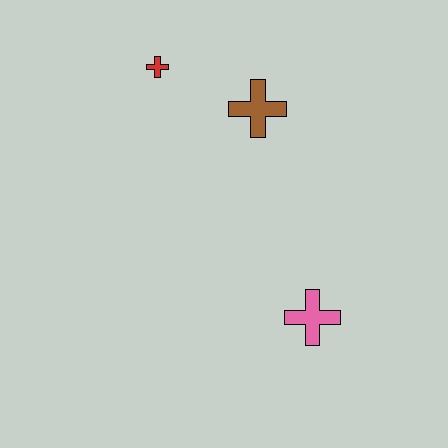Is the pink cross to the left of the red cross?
No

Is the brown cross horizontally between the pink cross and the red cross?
Yes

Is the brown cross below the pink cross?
No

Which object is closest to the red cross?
The brown cross is closest to the red cross.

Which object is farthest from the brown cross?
The pink cross is farthest from the brown cross.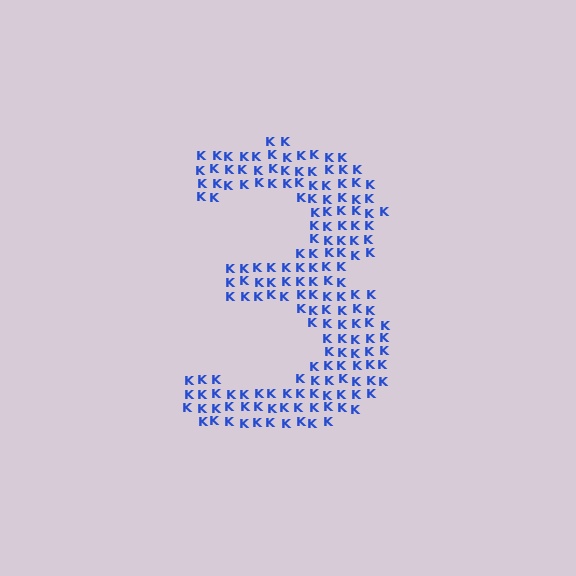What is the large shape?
The large shape is the digit 3.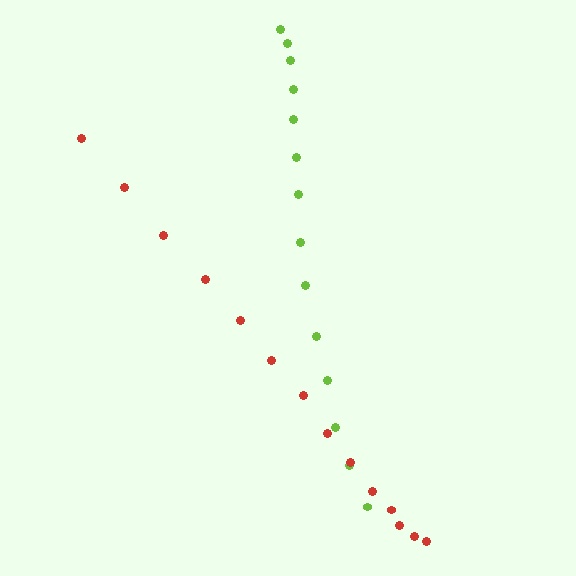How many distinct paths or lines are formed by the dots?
There are 2 distinct paths.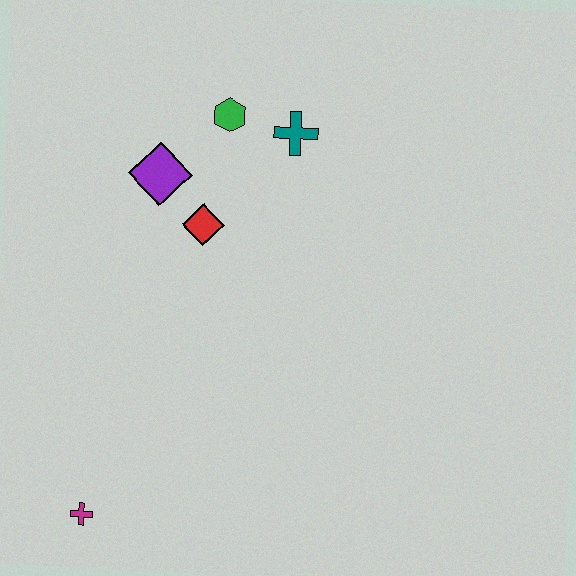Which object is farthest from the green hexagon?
The magenta cross is farthest from the green hexagon.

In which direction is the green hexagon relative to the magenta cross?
The green hexagon is above the magenta cross.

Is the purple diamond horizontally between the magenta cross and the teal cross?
Yes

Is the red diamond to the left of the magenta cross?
No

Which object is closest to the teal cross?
The green hexagon is closest to the teal cross.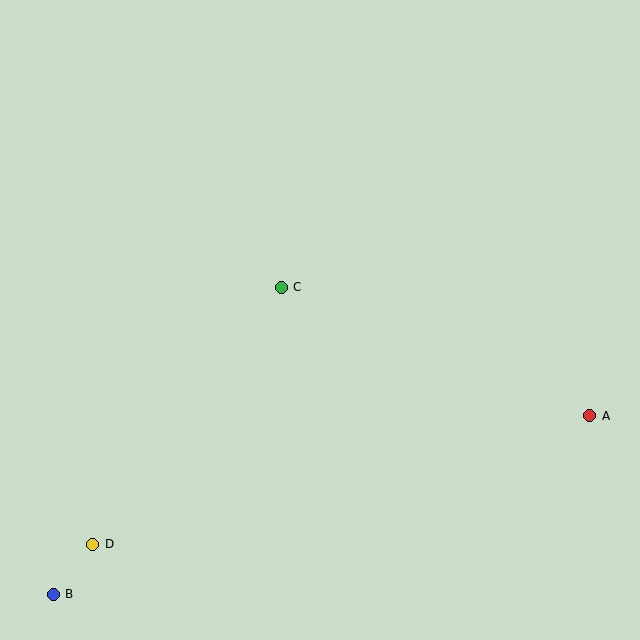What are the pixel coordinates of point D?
Point D is at (93, 544).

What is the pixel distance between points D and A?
The distance between D and A is 513 pixels.